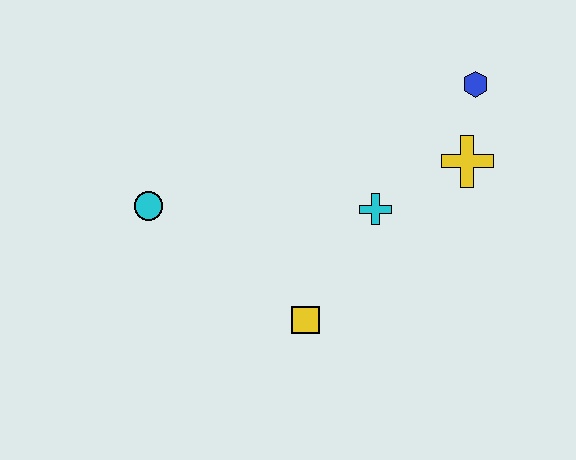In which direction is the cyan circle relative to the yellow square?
The cyan circle is to the left of the yellow square.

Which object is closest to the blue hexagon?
The yellow cross is closest to the blue hexagon.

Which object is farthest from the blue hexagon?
The cyan circle is farthest from the blue hexagon.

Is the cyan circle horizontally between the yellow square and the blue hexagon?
No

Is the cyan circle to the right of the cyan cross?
No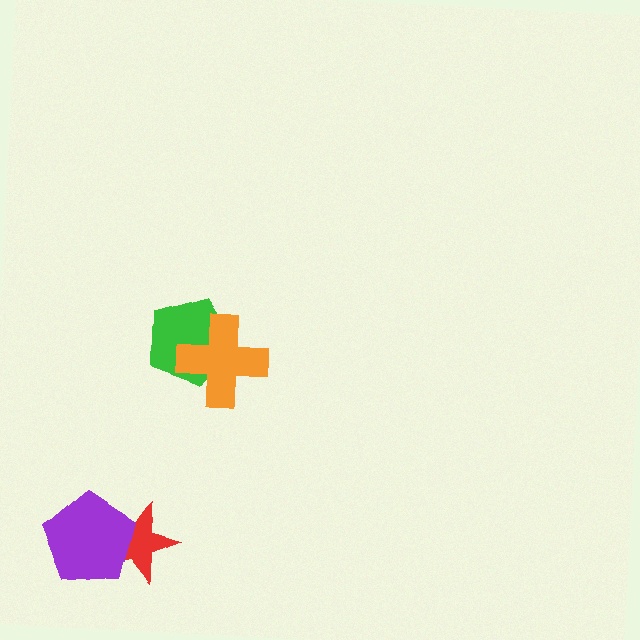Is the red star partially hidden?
Yes, it is partially covered by another shape.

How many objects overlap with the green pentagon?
1 object overlaps with the green pentagon.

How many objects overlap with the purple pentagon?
1 object overlaps with the purple pentagon.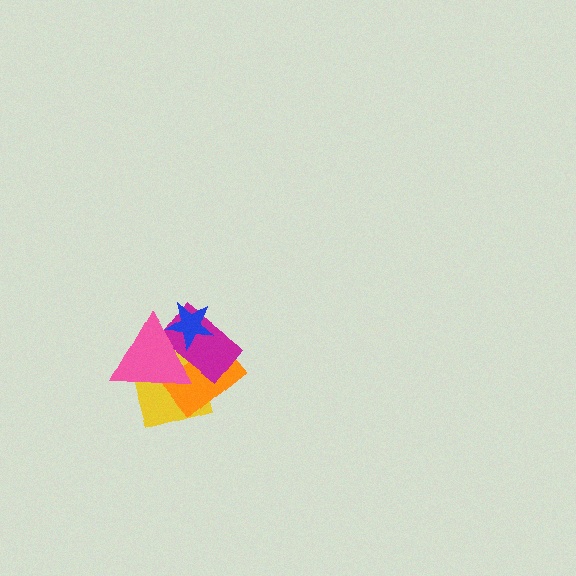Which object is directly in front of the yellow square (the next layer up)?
The orange rectangle is directly in front of the yellow square.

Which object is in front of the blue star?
The pink triangle is in front of the blue star.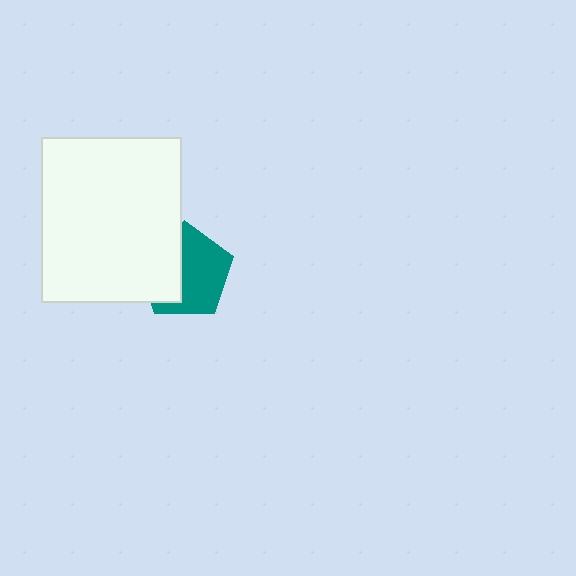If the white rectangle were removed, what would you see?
You would see the complete teal pentagon.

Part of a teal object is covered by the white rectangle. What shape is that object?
It is a pentagon.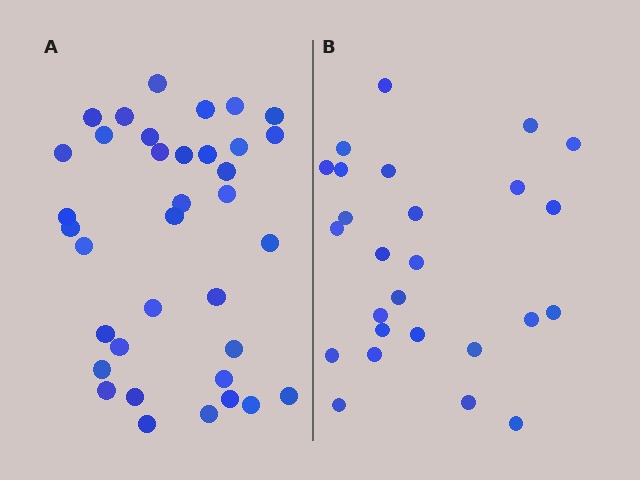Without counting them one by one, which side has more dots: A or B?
Region A (the left region) has more dots.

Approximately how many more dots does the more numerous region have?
Region A has roughly 10 or so more dots than region B.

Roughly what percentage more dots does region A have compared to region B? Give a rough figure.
About 40% more.